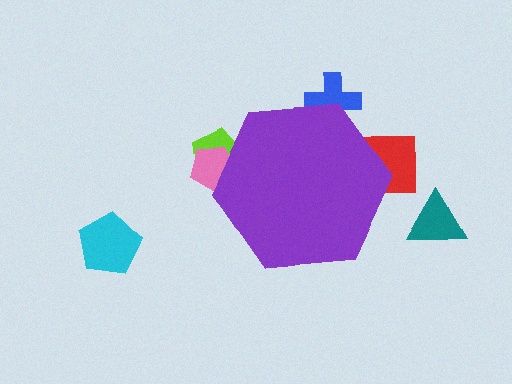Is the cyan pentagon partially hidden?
No, the cyan pentagon is fully visible.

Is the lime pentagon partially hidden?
Yes, the lime pentagon is partially hidden behind the purple hexagon.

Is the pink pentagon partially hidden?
Yes, the pink pentagon is partially hidden behind the purple hexagon.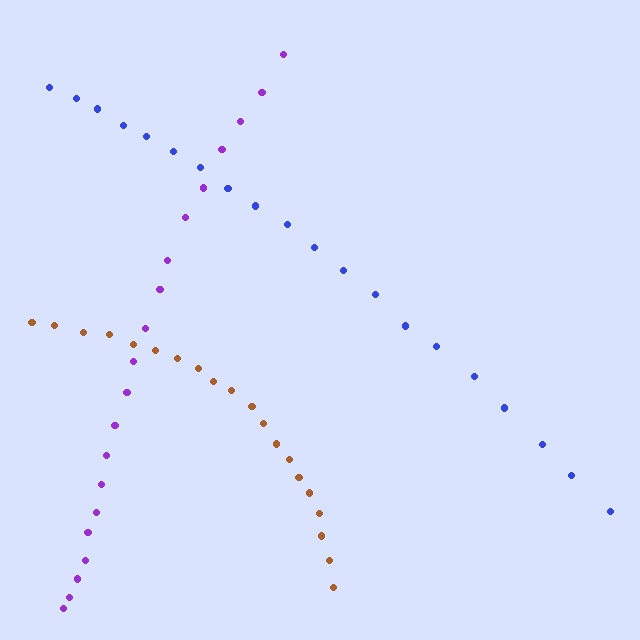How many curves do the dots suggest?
There are 3 distinct paths.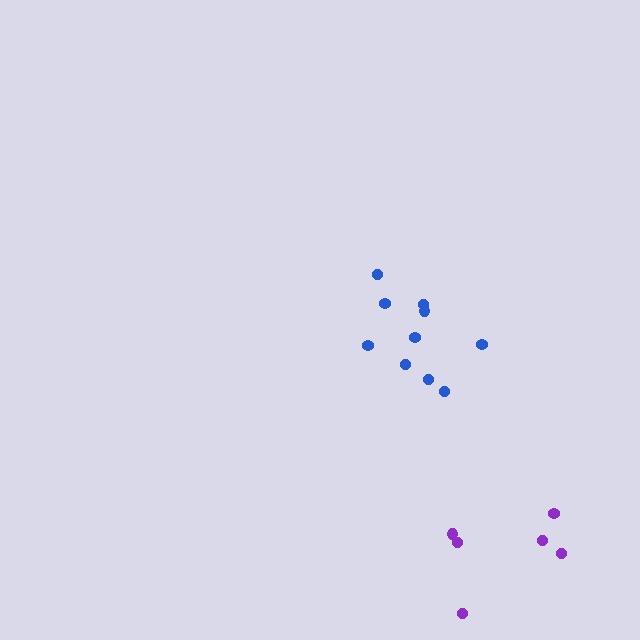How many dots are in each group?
Group 1: 10 dots, Group 2: 6 dots (16 total).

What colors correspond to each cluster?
The clusters are colored: blue, purple.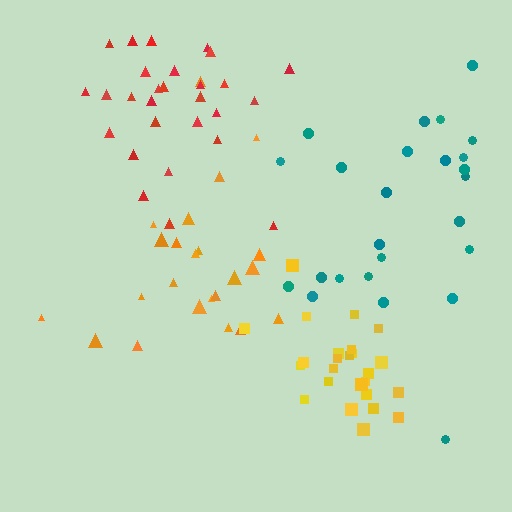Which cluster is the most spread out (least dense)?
Teal.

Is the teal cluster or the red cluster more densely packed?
Red.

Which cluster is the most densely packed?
Yellow.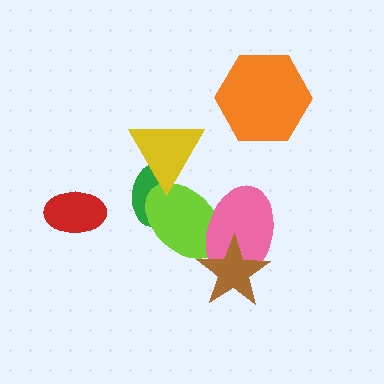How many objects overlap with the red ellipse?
0 objects overlap with the red ellipse.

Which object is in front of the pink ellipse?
The brown star is in front of the pink ellipse.